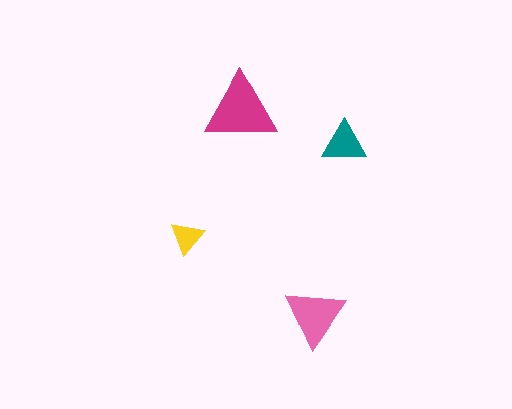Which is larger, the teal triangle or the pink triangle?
The pink one.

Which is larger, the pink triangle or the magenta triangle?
The magenta one.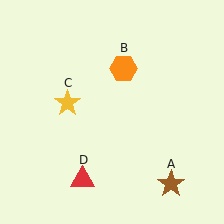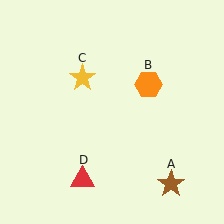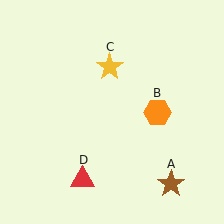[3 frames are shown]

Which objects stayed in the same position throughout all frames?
Brown star (object A) and red triangle (object D) remained stationary.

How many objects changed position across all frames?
2 objects changed position: orange hexagon (object B), yellow star (object C).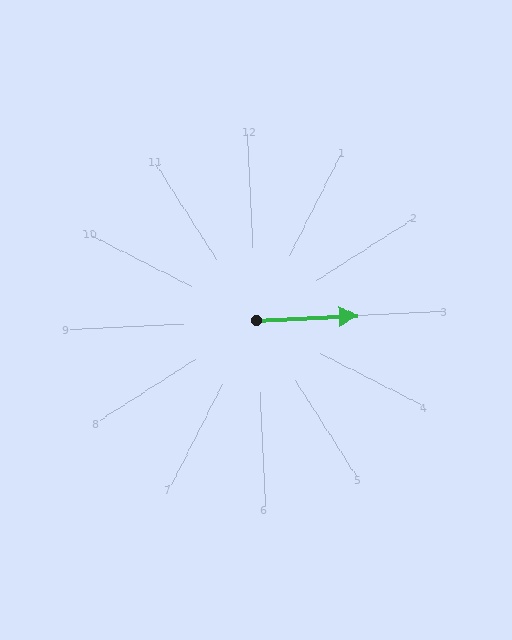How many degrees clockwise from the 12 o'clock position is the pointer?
Approximately 90 degrees.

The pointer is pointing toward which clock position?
Roughly 3 o'clock.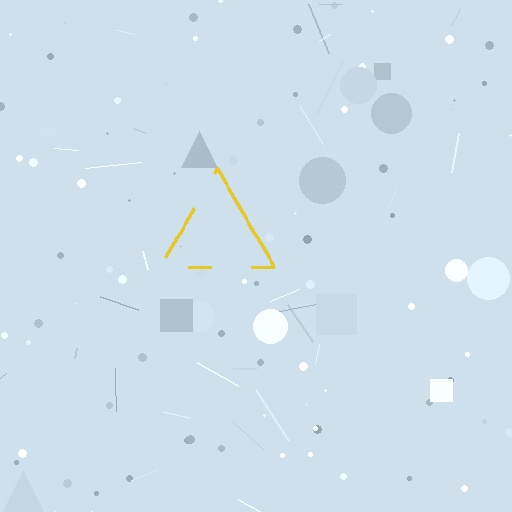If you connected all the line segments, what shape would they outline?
They would outline a triangle.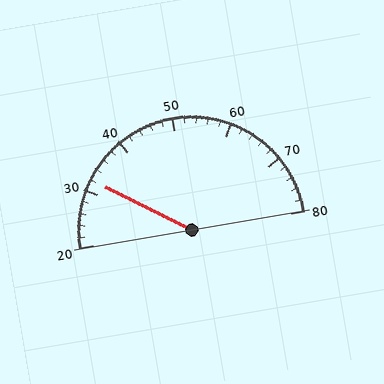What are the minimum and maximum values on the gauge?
The gauge ranges from 20 to 80.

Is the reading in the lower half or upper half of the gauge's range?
The reading is in the lower half of the range (20 to 80).